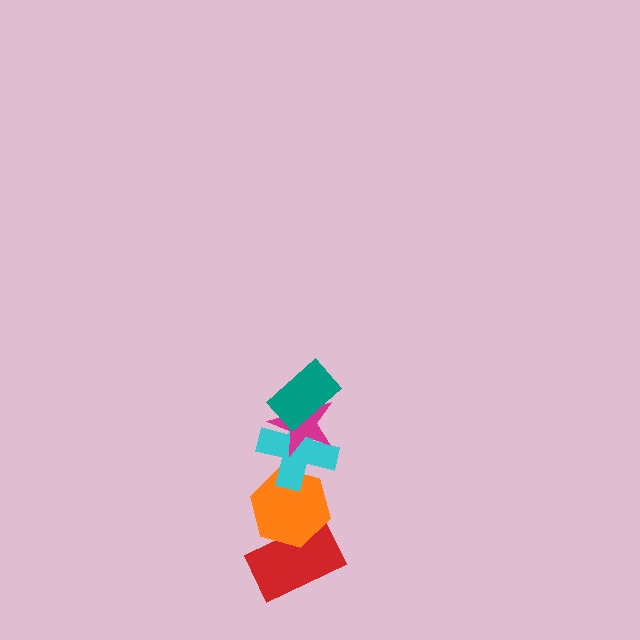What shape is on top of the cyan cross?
The magenta star is on top of the cyan cross.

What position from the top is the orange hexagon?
The orange hexagon is 4th from the top.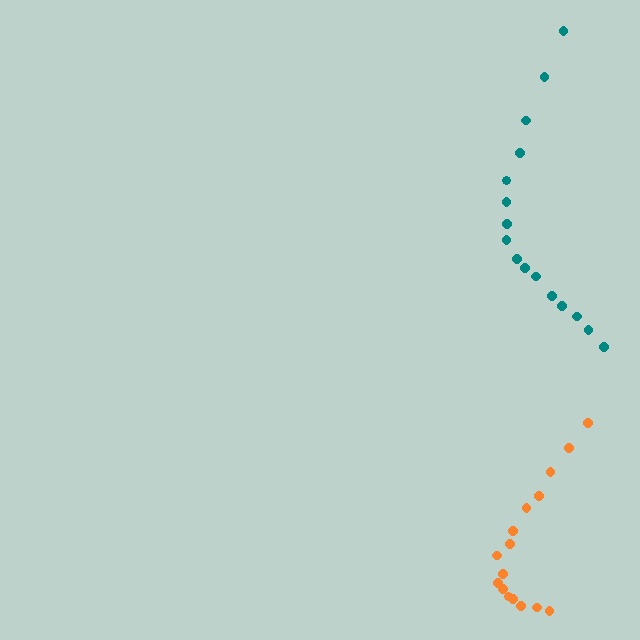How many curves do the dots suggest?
There are 2 distinct paths.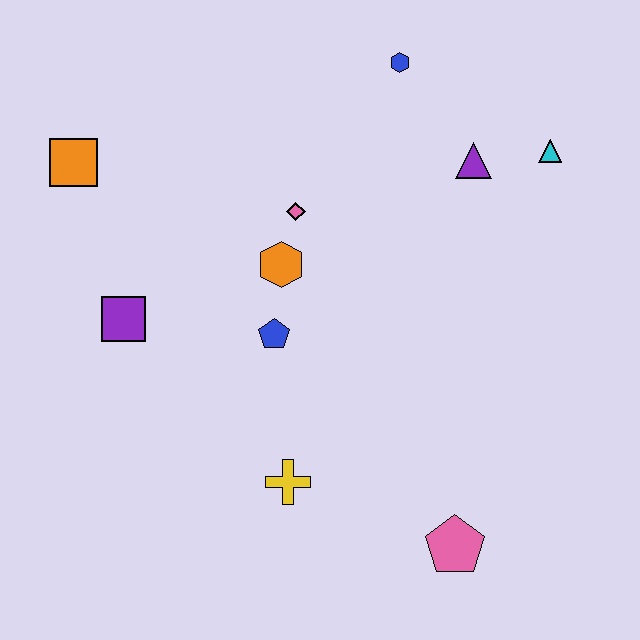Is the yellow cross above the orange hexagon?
No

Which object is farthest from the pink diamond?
The pink pentagon is farthest from the pink diamond.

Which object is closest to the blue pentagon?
The orange hexagon is closest to the blue pentagon.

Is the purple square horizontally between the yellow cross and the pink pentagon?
No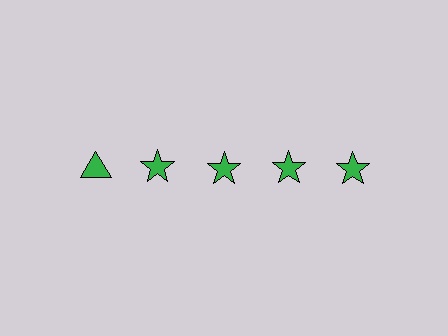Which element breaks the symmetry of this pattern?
The green triangle in the top row, leftmost column breaks the symmetry. All other shapes are green stars.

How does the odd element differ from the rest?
It has a different shape: triangle instead of star.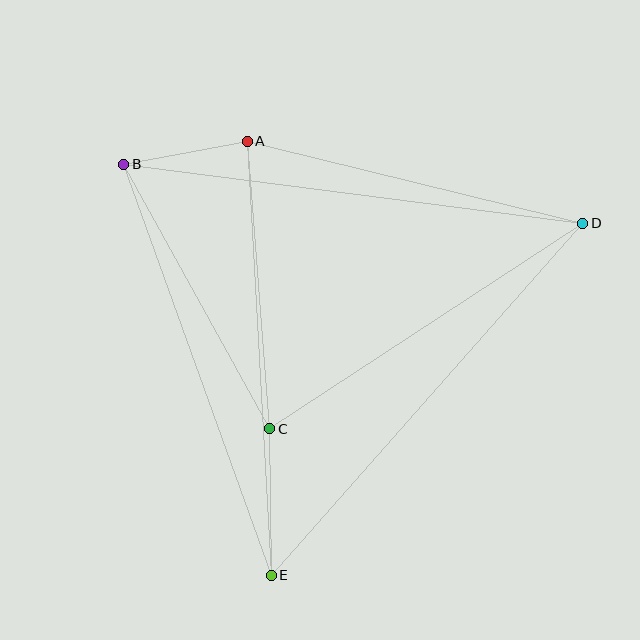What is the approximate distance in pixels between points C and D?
The distance between C and D is approximately 374 pixels.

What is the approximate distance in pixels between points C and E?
The distance between C and E is approximately 146 pixels.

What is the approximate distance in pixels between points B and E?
The distance between B and E is approximately 437 pixels.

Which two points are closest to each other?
Points A and B are closest to each other.